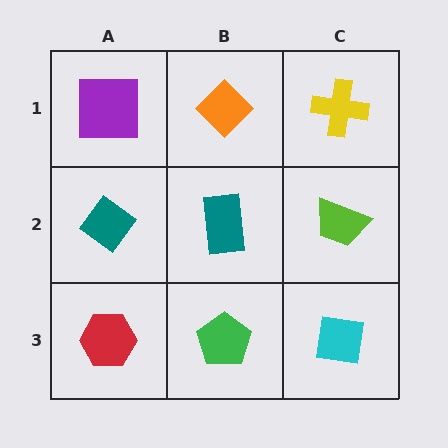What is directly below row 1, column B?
A teal rectangle.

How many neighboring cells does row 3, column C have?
2.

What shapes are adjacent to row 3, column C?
A lime trapezoid (row 2, column C), a green pentagon (row 3, column B).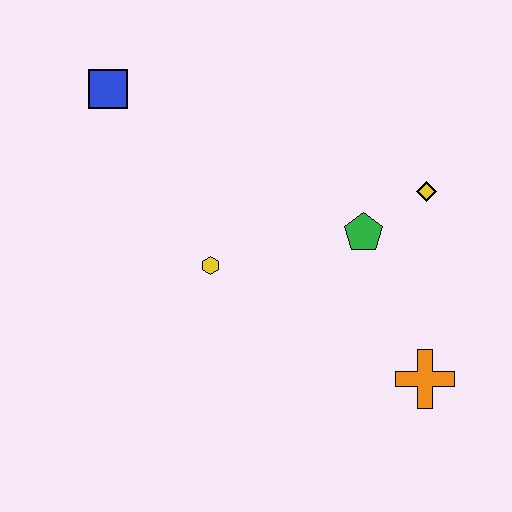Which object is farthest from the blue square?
The orange cross is farthest from the blue square.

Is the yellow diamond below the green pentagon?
No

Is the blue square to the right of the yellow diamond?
No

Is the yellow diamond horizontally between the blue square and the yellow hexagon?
No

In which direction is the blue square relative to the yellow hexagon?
The blue square is above the yellow hexagon.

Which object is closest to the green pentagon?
The yellow diamond is closest to the green pentagon.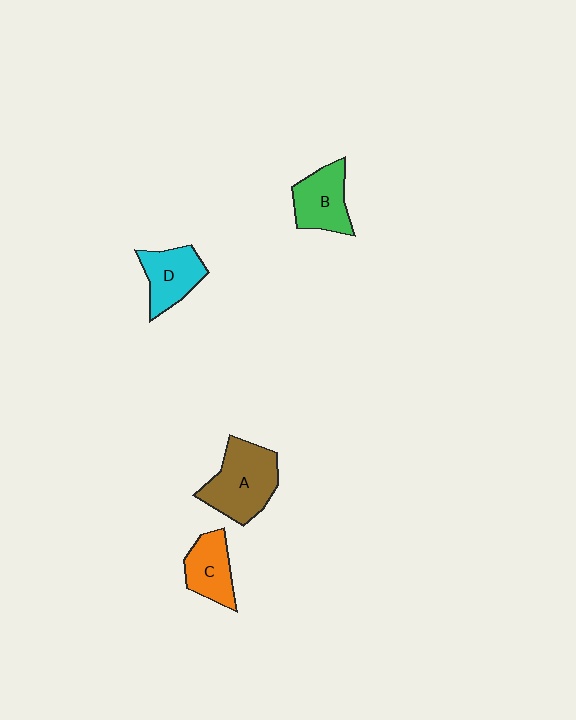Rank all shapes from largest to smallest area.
From largest to smallest: A (brown), B (green), D (cyan), C (orange).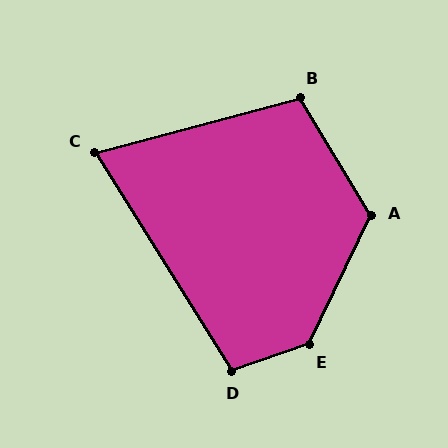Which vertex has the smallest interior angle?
C, at approximately 73 degrees.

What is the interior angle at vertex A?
Approximately 123 degrees (obtuse).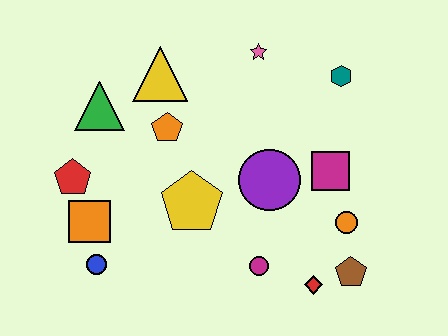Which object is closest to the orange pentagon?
The yellow triangle is closest to the orange pentagon.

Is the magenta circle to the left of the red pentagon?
No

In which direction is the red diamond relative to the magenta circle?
The red diamond is to the right of the magenta circle.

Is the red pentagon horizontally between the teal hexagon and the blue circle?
No